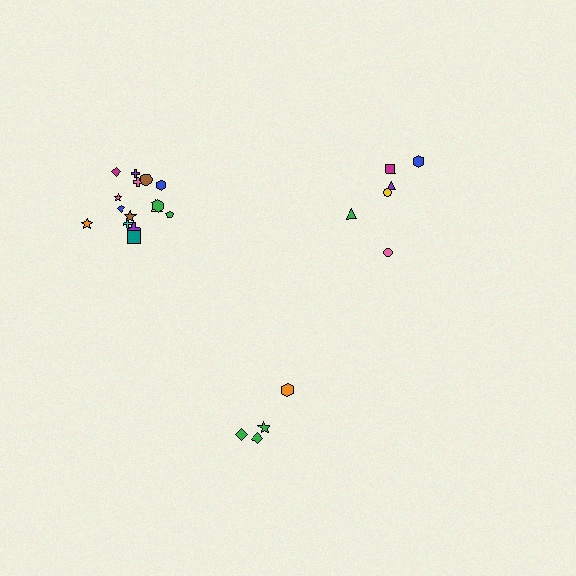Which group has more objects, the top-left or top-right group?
The top-left group.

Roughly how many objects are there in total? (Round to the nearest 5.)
Roughly 25 objects in total.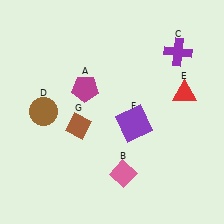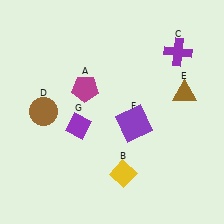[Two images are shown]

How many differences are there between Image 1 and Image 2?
There are 3 differences between the two images.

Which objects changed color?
B changed from pink to yellow. E changed from red to brown. G changed from brown to purple.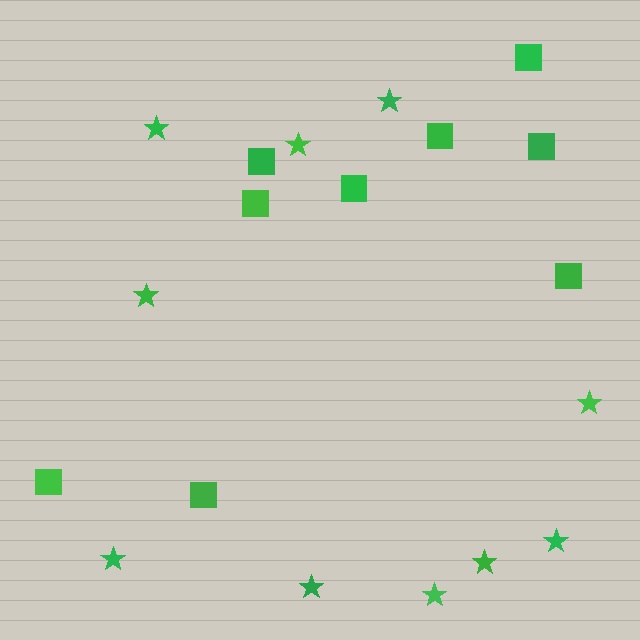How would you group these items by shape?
There are 2 groups: one group of stars (10) and one group of squares (9).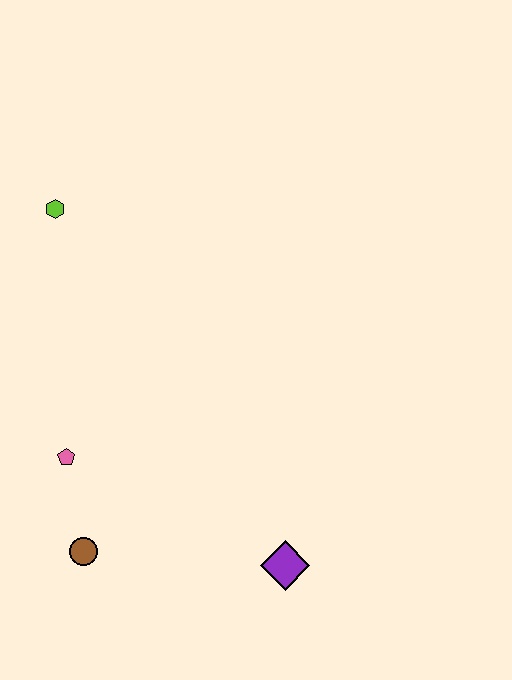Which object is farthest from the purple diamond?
The lime hexagon is farthest from the purple diamond.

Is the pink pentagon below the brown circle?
No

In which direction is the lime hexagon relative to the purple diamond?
The lime hexagon is above the purple diamond.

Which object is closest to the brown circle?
The pink pentagon is closest to the brown circle.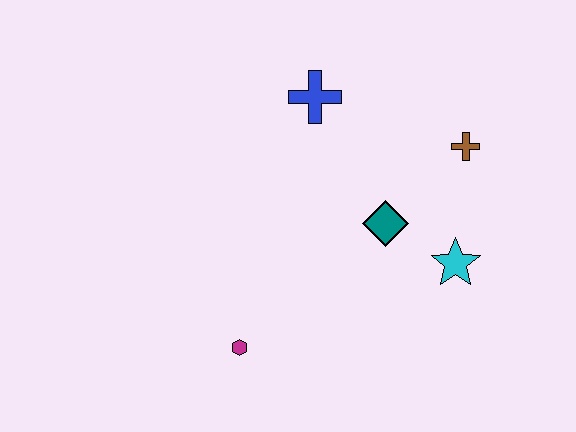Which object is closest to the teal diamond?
The cyan star is closest to the teal diamond.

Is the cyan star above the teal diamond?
No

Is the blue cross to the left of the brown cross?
Yes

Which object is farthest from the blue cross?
The magenta hexagon is farthest from the blue cross.